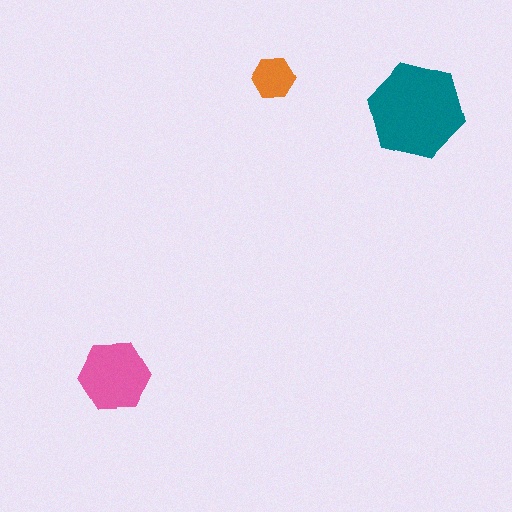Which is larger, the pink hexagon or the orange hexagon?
The pink one.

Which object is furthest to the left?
The pink hexagon is leftmost.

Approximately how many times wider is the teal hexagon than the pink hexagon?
About 1.5 times wider.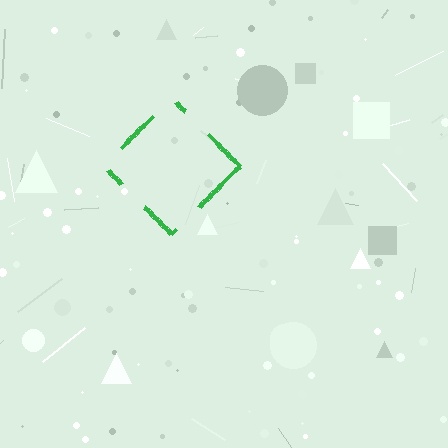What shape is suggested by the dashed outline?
The dashed outline suggests a diamond.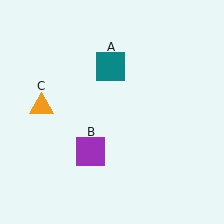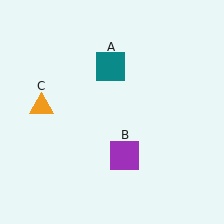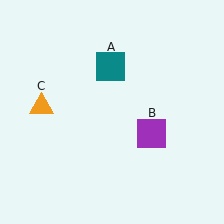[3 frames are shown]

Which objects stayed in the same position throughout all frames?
Teal square (object A) and orange triangle (object C) remained stationary.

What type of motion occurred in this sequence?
The purple square (object B) rotated counterclockwise around the center of the scene.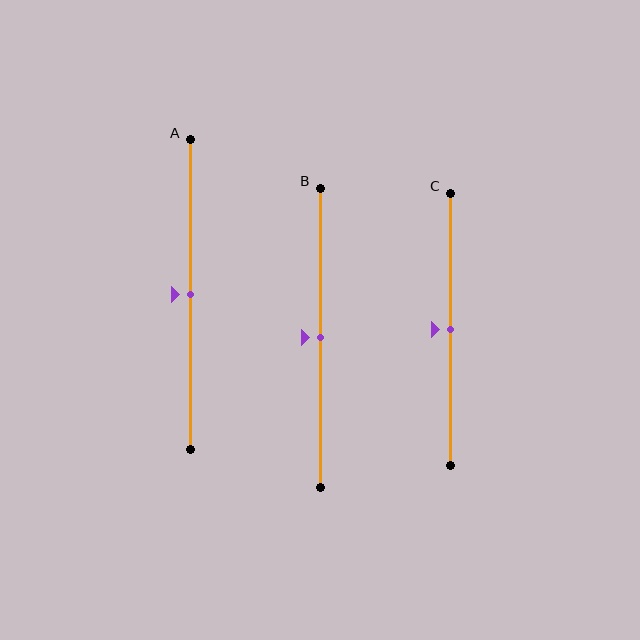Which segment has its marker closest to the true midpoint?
Segment A has its marker closest to the true midpoint.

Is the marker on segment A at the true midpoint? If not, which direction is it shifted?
Yes, the marker on segment A is at the true midpoint.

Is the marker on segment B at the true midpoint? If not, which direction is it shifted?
Yes, the marker on segment B is at the true midpoint.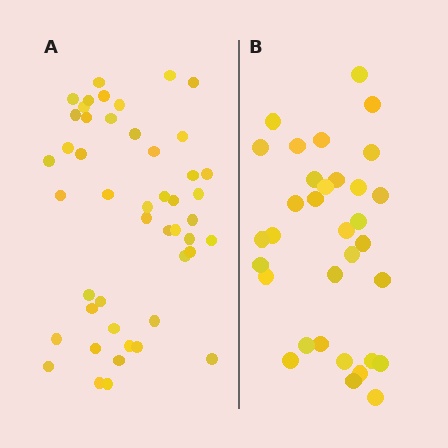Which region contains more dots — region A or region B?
Region A (the left region) has more dots.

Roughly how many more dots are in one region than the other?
Region A has approximately 15 more dots than region B.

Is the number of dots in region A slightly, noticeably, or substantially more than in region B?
Region A has noticeably more, but not dramatically so. The ratio is roughly 1.4 to 1.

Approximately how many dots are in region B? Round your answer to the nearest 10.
About 30 dots. (The exact count is 33, which rounds to 30.)